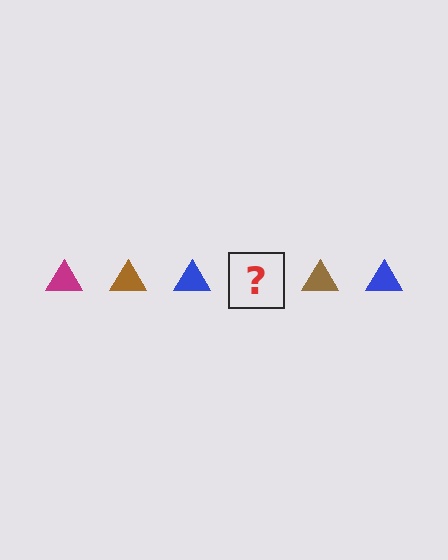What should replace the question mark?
The question mark should be replaced with a magenta triangle.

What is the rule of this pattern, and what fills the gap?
The rule is that the pattern cycles through magenta, brown, blue triangles. The gap should be filled with a magenta triangle.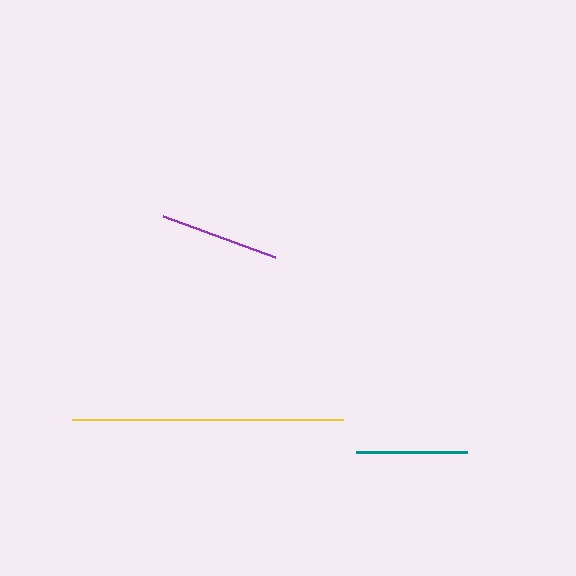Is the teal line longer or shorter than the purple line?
The purple line is longer than the teal line.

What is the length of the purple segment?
The purple segment is approximately 120 pixels long.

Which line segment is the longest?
The yellow line is the longest at approximately 272 pixels.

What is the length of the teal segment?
The teal segment is approximately 111 pixels long.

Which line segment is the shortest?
The teal line is the shortest at approximately 111 pixels.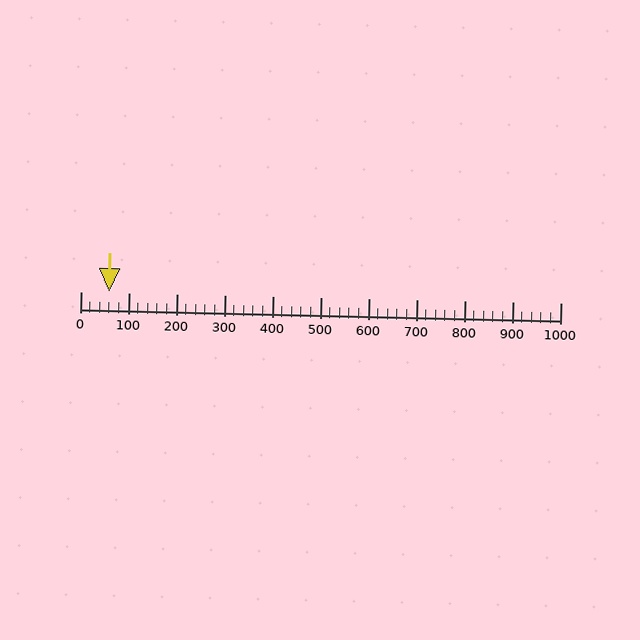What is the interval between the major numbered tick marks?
The major tick marks are spaced 100 units apart.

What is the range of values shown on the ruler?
The ruler shows values from 0 to 1000.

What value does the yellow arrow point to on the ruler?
The yellow arrow points to approximately 60.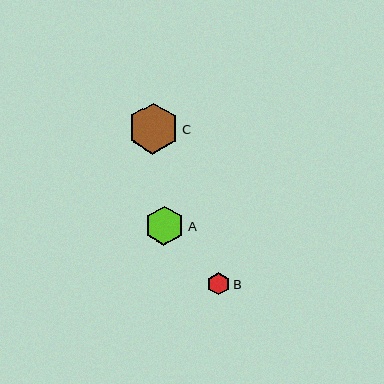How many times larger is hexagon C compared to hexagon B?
Hexagon C is approximately 2.3 times the size of hexagon B.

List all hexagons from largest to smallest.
From largest to smallest: C, A, B.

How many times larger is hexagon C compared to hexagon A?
Hexagon C is approximately 1.3 times the size of hexagon A.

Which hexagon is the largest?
Hexagon C is the largest with a size of approximately 51 pixels.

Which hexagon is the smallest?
Hexagon B is the smallest with a size of approximately 22 pixels.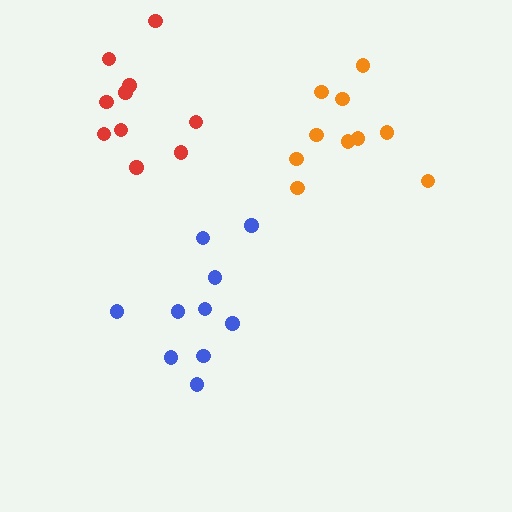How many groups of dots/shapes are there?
There are 3 groups.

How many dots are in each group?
Group 1: 10 dots, Group 2: 10 dots, Group 3: 10 dots (30 total).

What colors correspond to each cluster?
The clusters are colored: red, blue, orange.